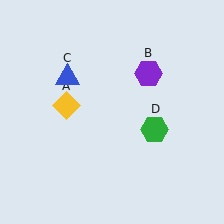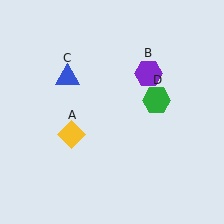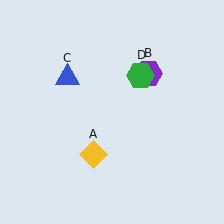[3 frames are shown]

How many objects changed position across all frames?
2 objects changed position: yellow diamond (object A), green hexagon (object D).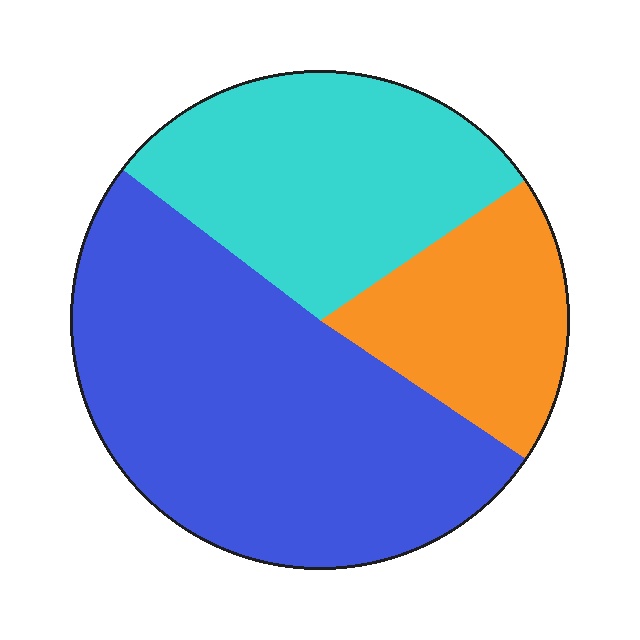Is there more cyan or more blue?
Blue.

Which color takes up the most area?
Blue, at roughly 50%.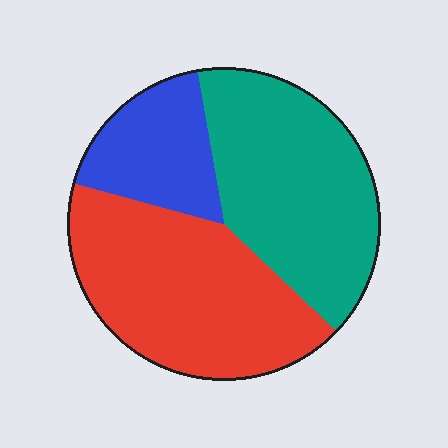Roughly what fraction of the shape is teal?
Teal covers 40% of the shape.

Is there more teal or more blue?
Teal.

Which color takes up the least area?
Blue, at roughly 20%.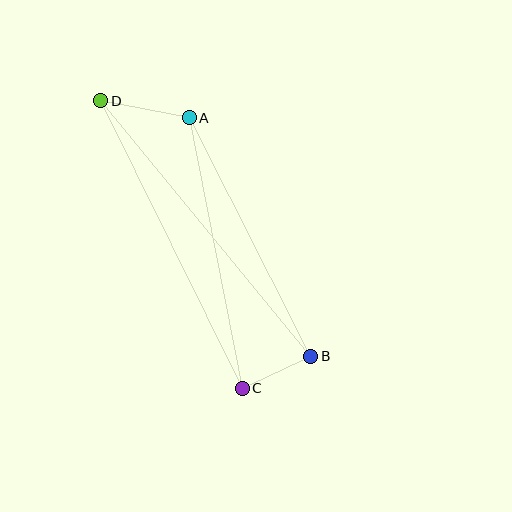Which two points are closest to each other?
Points B and C are closest to each other.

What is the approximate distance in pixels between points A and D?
The distance between A and D is approximately 90 pixels.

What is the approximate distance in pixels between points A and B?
The distance between A and B is approximately 268 pixels.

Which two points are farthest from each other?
Points B and D are farthest from each other.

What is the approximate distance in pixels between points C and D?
The distance between C and D is approximately 320 pixels.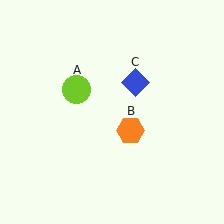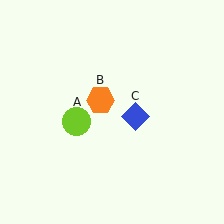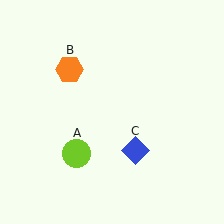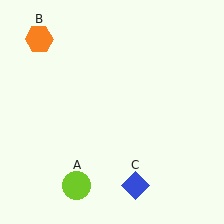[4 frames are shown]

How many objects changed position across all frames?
3 objects changed position: lime circle (object A), orange hexagon (object B), blue diamond (object C).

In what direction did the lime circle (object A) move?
The lime circle (object A) moved down.